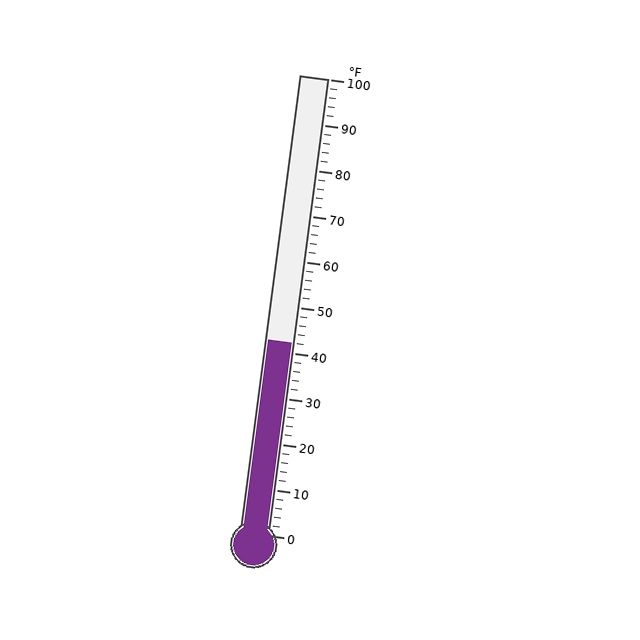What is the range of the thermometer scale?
The thermometer scale ranges from 0°F to 100°F.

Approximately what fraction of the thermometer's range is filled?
The thermometer is filled to approximately 40% of its range.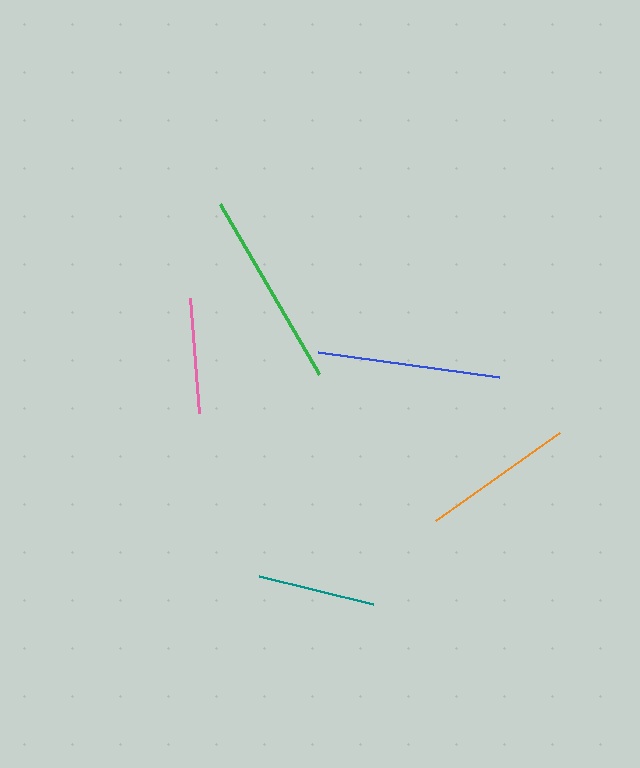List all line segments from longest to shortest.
From longest to shortest: green, blue, orange, teal, pink.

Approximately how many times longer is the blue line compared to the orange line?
The blue line is approximately 1.2 times the length of the orange line.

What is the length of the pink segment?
The pink segment is approximately 115 pixels long.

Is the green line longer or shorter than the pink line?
The green line is longer than the pink line.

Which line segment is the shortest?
The pink line is the shortest at approximately 115 pixels.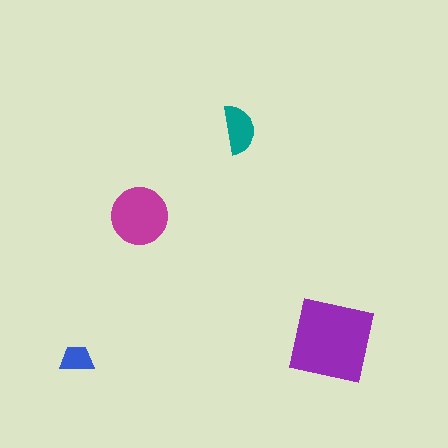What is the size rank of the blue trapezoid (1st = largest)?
4th.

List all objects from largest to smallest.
The purple square, the magenta circle, the teal semicircle, the blue trapezoid.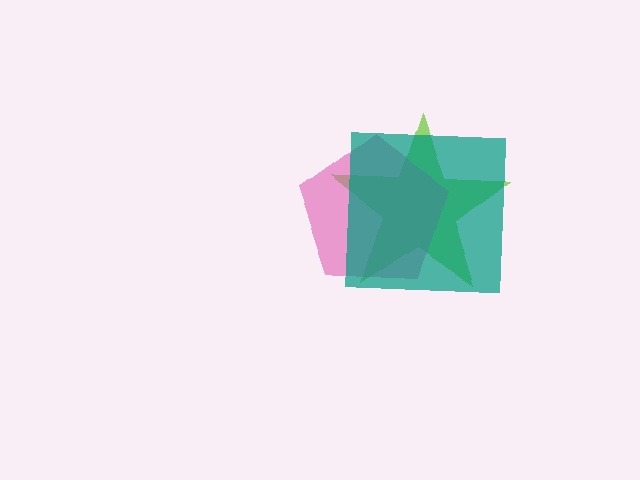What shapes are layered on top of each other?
The layered shapes are: a lime star, a pink pentagon, a teal square.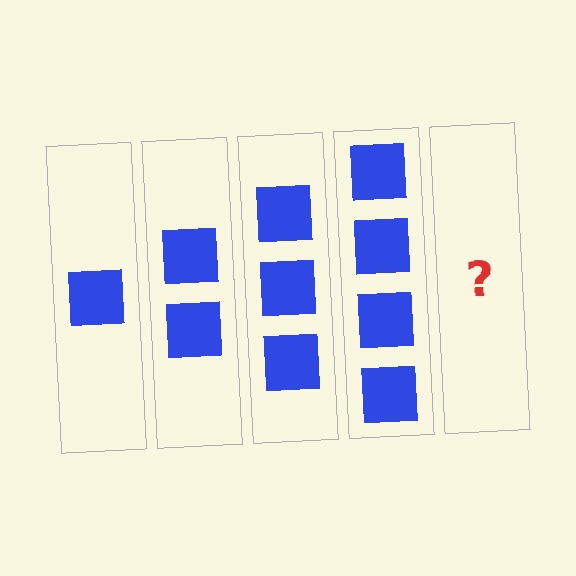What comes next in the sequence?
The next element should be 5 squares.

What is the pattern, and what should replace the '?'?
The pattern is that each step adds one more square. The '?' should be 5 squares.